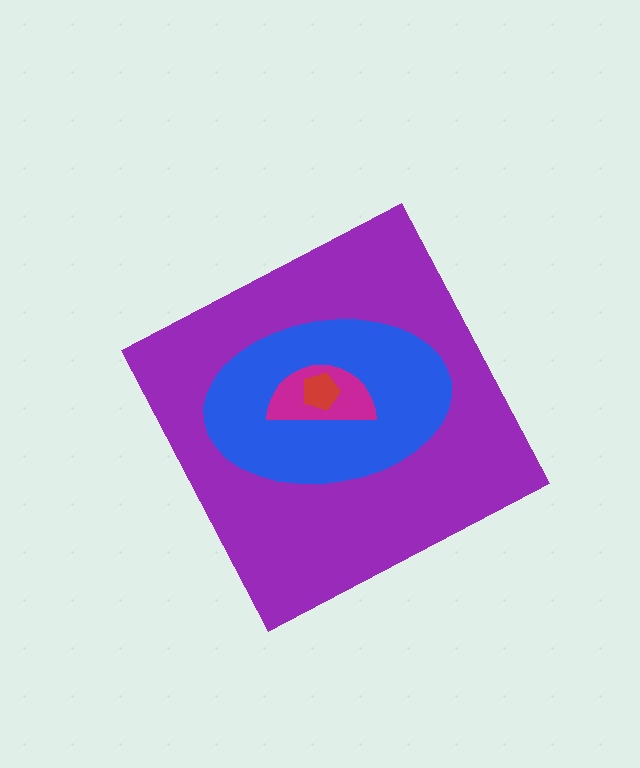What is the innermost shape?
The red pentagon.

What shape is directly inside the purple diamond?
The blue ellipse.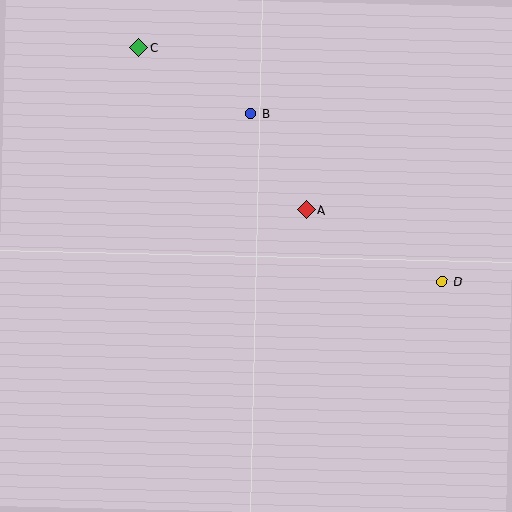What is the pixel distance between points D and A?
The distance between D and A is 154 pixels.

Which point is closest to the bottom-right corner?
Point D is closest to the bottom-right corner.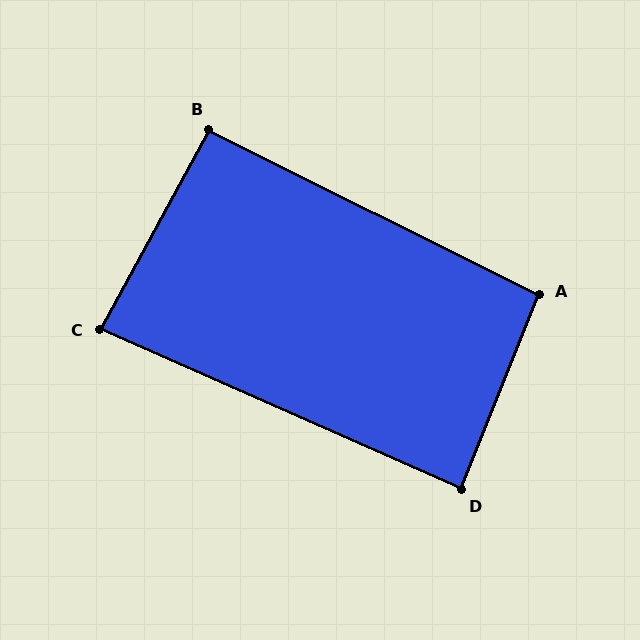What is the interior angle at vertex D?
Approximately 88 degrees (approximately right).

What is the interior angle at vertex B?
Approximately 92 degrees (approximately right).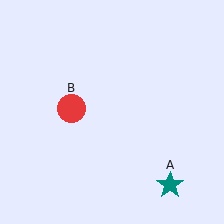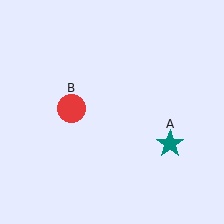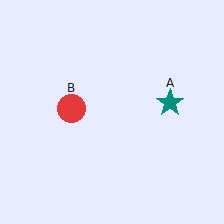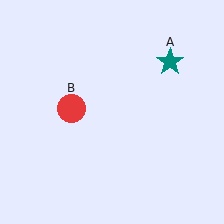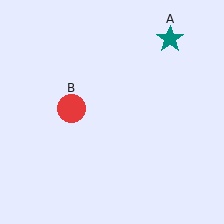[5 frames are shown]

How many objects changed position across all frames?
1 object changed position: teal star (object A).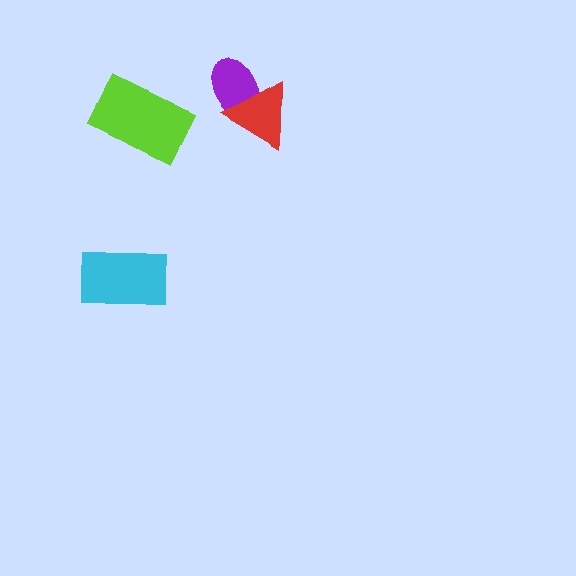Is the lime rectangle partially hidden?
No, no other shape covers it.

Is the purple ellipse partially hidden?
Yes, it is partially covered by another shape.